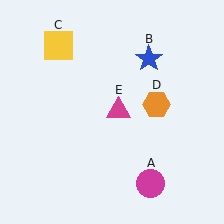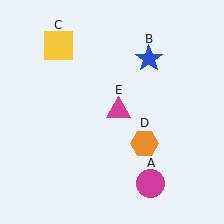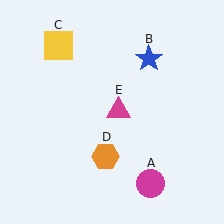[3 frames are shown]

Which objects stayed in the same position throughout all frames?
Magenta circle (object A) and blue star (object B) and yellow square (object C) and magenta triangle (object E) remained stationary.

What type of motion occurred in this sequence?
The orange hexagon (object D) rotated clockwise around the center of the scene.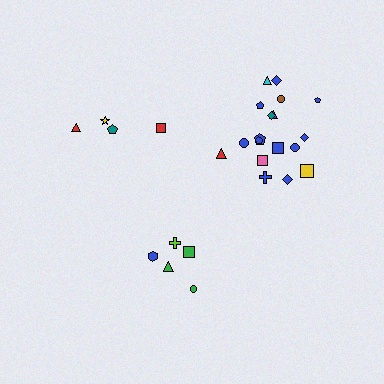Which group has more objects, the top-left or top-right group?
The top-right group.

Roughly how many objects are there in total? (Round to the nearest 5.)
Roughly 25 objects in total.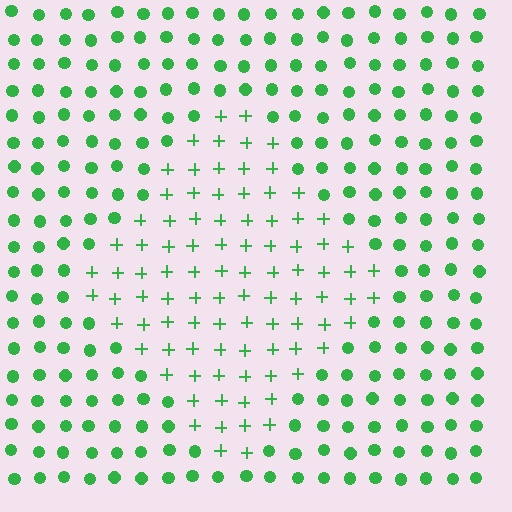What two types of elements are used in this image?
The image uses plus signs inside the diamond region and circles outside it.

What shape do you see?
I see a diamond.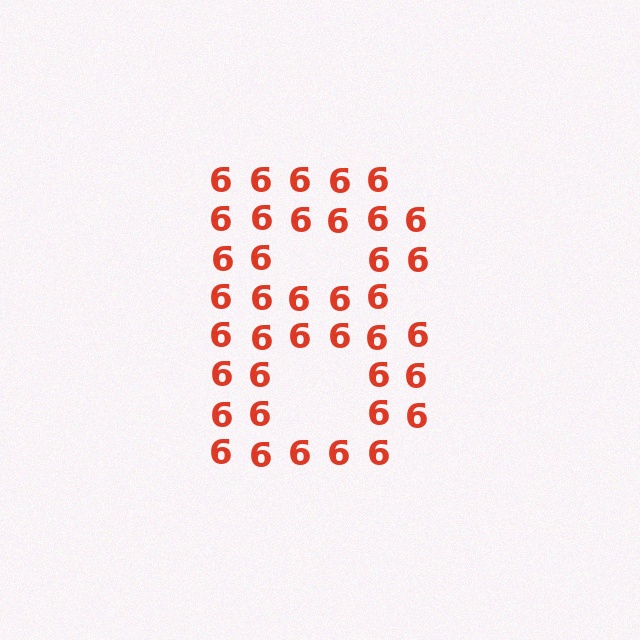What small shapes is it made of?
It is made of small digit 6's.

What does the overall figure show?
The overall figure shows the letter B.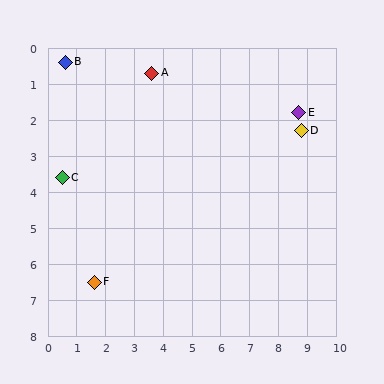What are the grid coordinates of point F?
Point F is at approximately (1.6, 6.5).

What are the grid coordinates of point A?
Point A is at approximately (3.6, 0.7).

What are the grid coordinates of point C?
Point C is at approximately (0.5, 3.6).